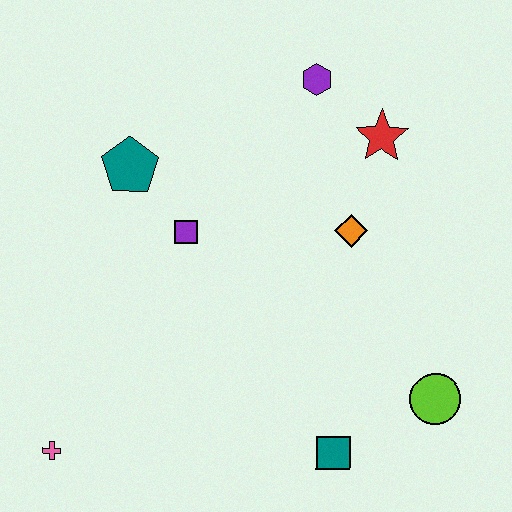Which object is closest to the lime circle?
The teal square is closest to the lime circle.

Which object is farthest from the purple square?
The lime circle is farthest from the purple square.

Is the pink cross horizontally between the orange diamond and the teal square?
No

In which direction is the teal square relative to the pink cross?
The teal square is to the right of the pink cross.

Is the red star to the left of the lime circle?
Yes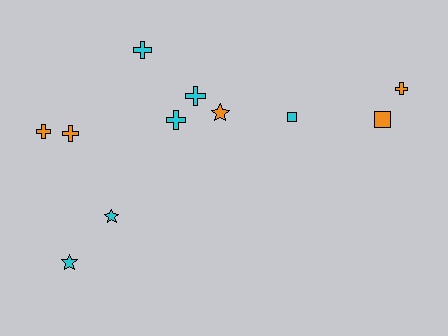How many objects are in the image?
There are 11 objects.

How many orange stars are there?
There is 1 orange star.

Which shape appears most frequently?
Cross, with 6 objects.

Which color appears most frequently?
Cyan, with 6 objects.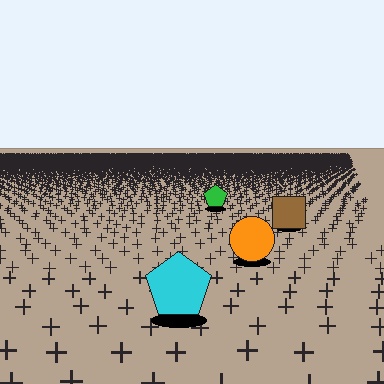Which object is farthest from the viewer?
The green pentagon is farthest from the viewer. It appears smaller and the ground texture around it is denser.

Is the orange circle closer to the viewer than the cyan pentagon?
No. The cyan pentagon is closer — you can tell from the texture gradient: the ground texture is coarser near it.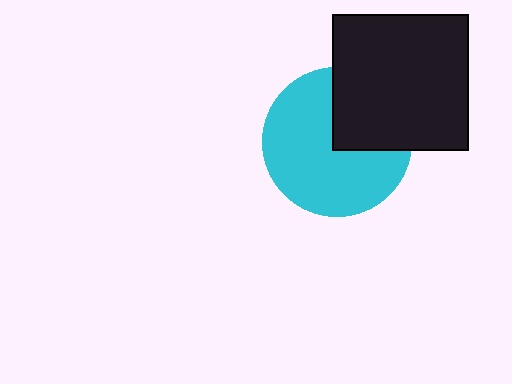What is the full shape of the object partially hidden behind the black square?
The partially hidden object is a cyan circle.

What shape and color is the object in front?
The object in front is a black square.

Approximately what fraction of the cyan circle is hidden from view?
Roughly 32% of the cyan circle is hidden behind the black square.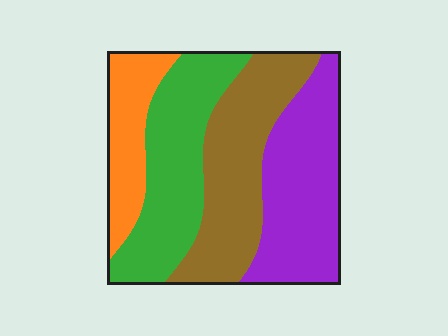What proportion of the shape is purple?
Purple covers 29% of the shape.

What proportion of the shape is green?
Green covers around 30% of the shape.